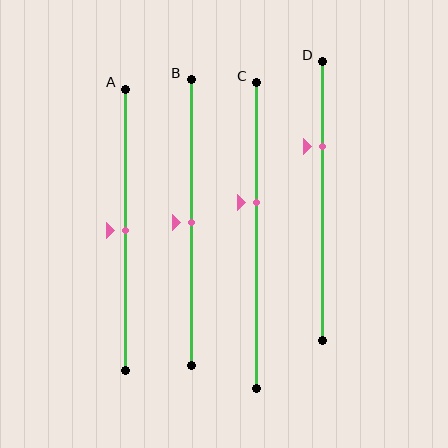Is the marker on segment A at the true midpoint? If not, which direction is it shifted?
Yes, the marker on segment A is at the true midpoint.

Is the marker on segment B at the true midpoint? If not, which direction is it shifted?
Yes, the marker on segment B is at the true midpoint.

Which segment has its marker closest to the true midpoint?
Segment A has its marker closest to the true midpoint.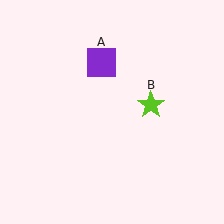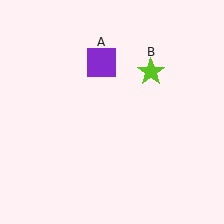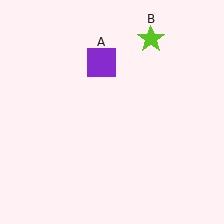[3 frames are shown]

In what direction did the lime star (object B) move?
The lime star (object B) moved up.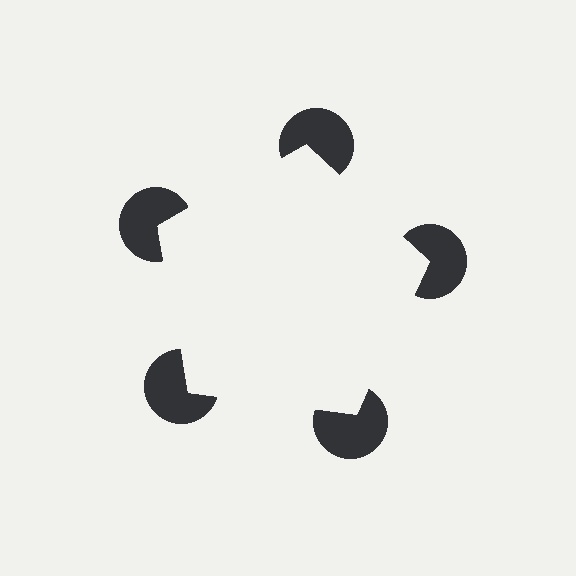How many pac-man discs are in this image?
There are 5 — one at each vertex of the illusory pentagon.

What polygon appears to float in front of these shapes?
An illusory pentagon — its edges are inferred from the aligned wedge cuts in the pac-man discs, not physically drawn.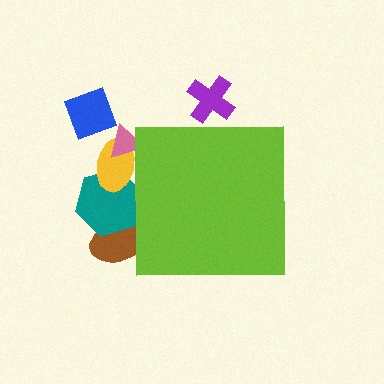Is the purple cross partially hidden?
Yes, the purple cross is partially hidden behind the lime square.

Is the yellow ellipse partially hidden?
Yes, the yellow ellipse is partially hidden behind the lime square.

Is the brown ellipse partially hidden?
Yes, the brown ellipse is partially hidden behind the lime square.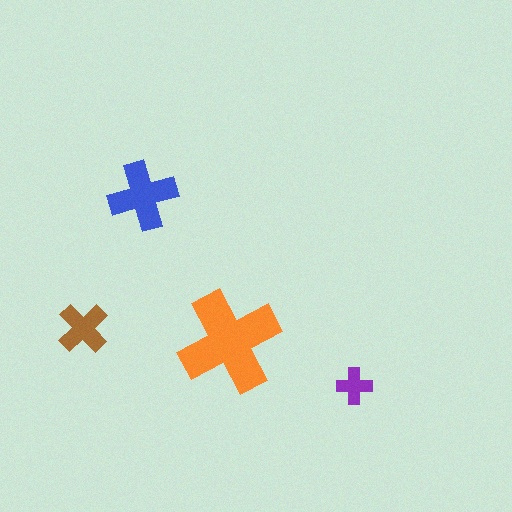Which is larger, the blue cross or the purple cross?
The blue one.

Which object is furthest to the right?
The purple cross is rightmost.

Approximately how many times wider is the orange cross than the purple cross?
About 3 times wider.